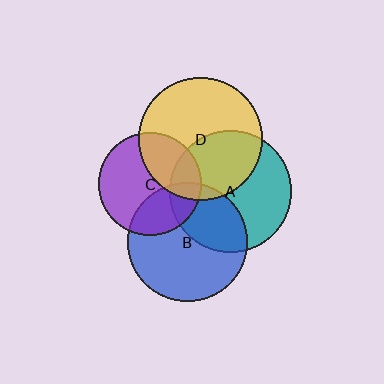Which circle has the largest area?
Circle D (yellow).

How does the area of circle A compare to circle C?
Approximately 1.4 times.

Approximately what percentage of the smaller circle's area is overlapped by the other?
Approximately 20%.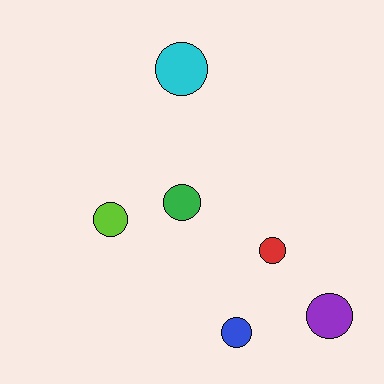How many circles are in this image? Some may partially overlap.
There are 6 circles.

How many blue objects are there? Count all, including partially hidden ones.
There is 1 blue object.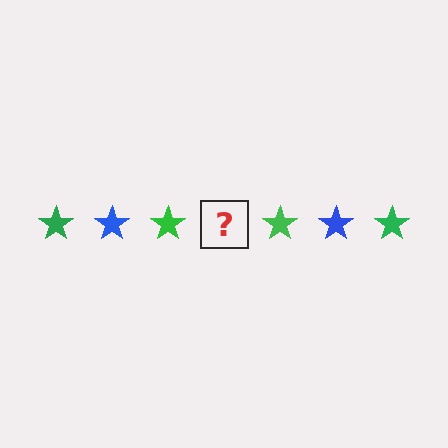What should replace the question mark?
The question mark should be replaced with a blue star.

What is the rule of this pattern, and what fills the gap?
The rule is that the pattern cycles through green, blue stars. The gap should be filled with a blue star.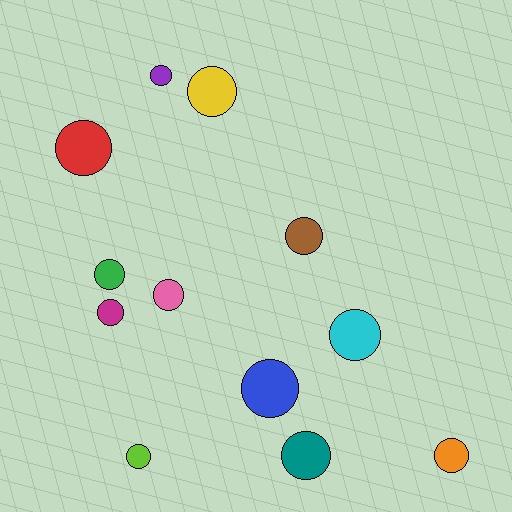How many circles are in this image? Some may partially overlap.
There are 12 circles.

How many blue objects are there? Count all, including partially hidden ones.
There is 1 blue object.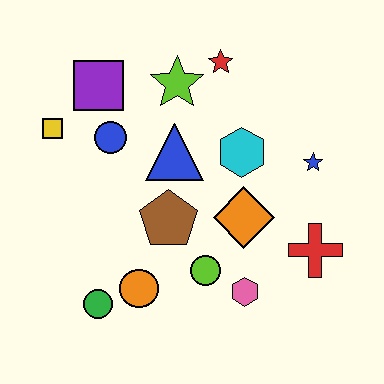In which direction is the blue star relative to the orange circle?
The blue star is to the right of the orange circle.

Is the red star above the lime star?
Yes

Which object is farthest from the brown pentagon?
The red star is farthest from the brown pentagon.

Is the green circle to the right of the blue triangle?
No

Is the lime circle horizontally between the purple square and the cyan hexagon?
Yes